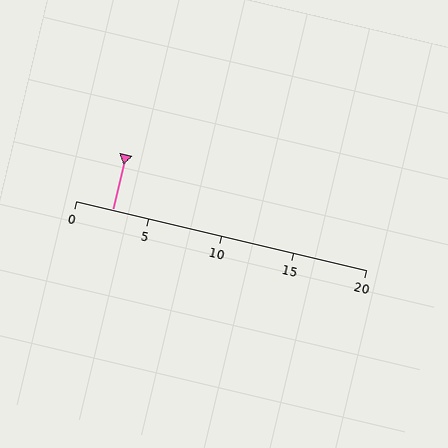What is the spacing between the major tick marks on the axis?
The major ticks are spaced 5 apart.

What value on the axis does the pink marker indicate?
The marker indicates approximately 2.5.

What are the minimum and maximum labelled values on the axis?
The axis runs from 0 to 20.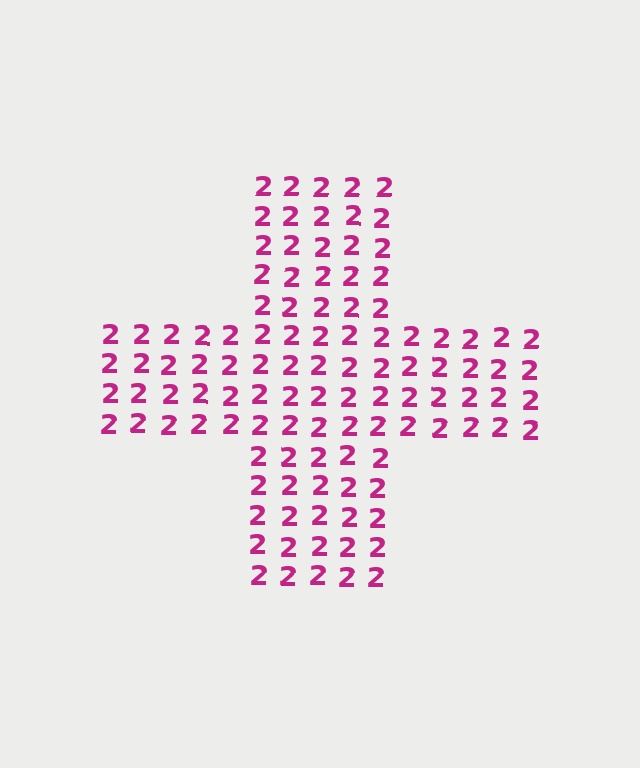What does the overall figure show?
The overall figure shows a cross.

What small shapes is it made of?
It is made of small digit 2's.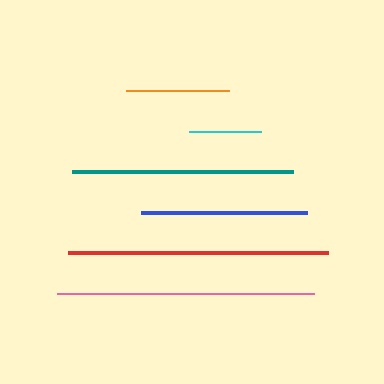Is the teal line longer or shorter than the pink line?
The pink line is longer than the teal line.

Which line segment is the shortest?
The cyan line is the shortest at approximately 72 pixels.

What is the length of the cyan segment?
The cyan segment is approximately 72 pixels long.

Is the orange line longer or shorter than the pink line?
The pink line is longer than the orange line.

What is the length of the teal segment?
The teal segment is approximately 221 pixels long.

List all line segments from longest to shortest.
From longest to shortest: red, pink, teal, blue, orange, cyan.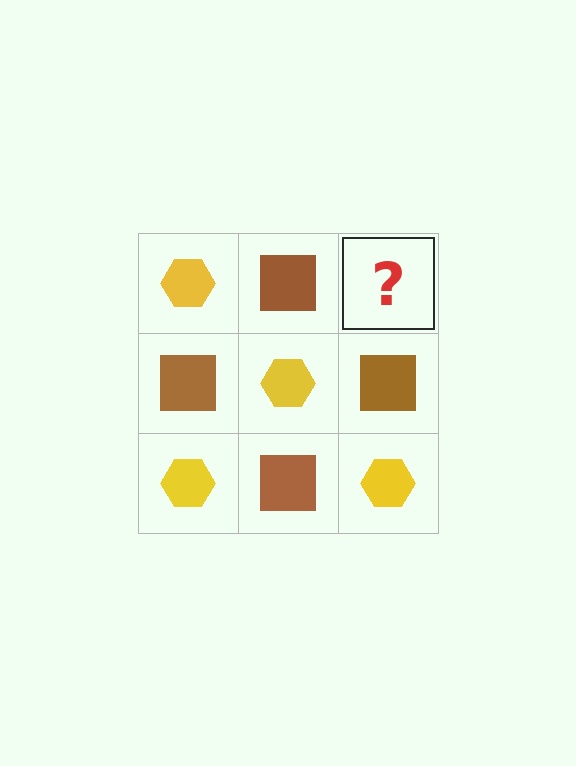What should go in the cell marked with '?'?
The missing cell should contain a yellow hexagon.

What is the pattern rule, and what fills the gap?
The rule is that it alternates yellow hexagon and brown square in a checkerboard pattern. The gap should be filled with a yellow hexagon.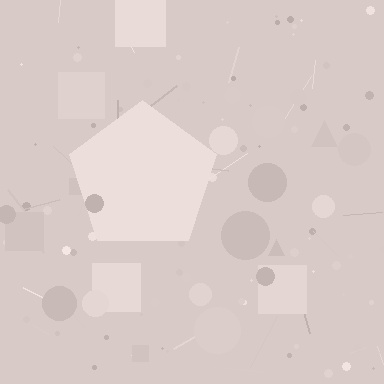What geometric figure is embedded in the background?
A pentagon is embedded in the background.